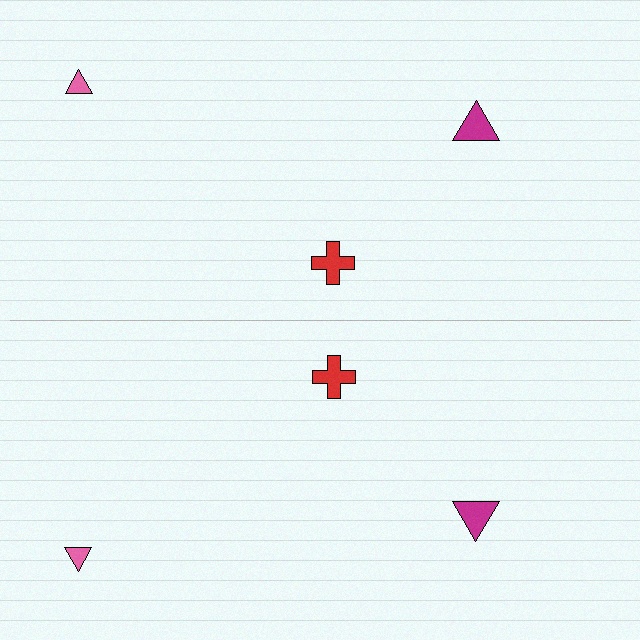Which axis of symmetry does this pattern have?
The pattern has a horizontal axis of symmetry running through the center of the image.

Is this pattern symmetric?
Yes, this pattern has bilateral (reflection) symmetry.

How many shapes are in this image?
There are 6 shapes in this image.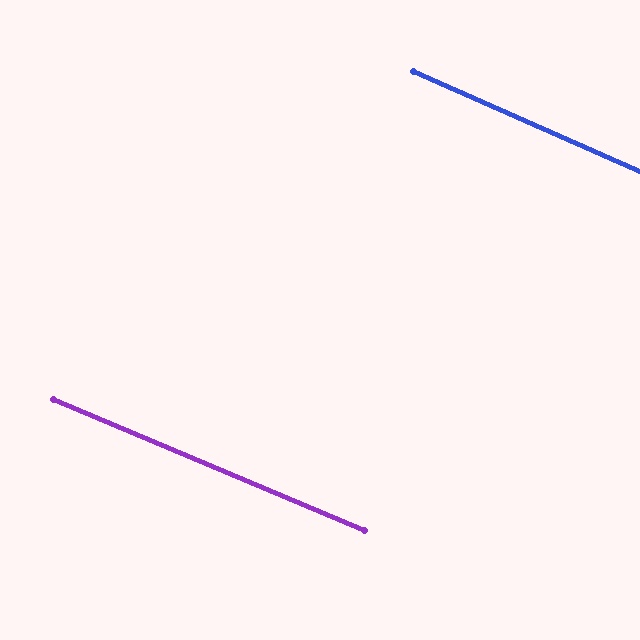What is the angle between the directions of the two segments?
Approximately 1 degree.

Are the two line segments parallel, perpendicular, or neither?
Parallel — their directions differ by only 1.0°.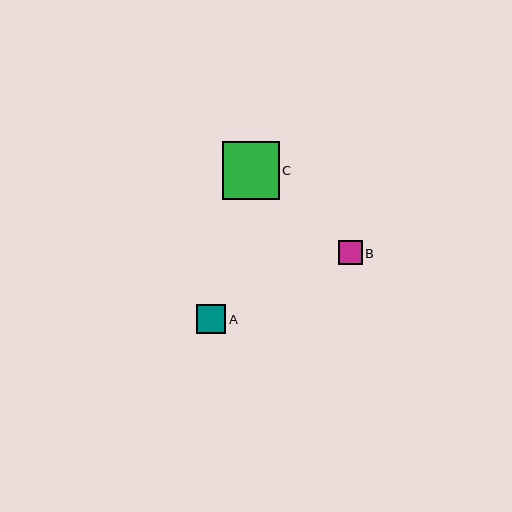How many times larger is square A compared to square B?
Square A is approximately 1.3 times the size of square B.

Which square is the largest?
Square C is the largest with a size of approximately 57 pixels.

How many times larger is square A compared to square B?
Square A is approximately 1.3 times the size of square B.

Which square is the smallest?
Square B is the smallest with a size of approximately 23 pixels.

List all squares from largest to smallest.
From largest to smallest: C, A, B.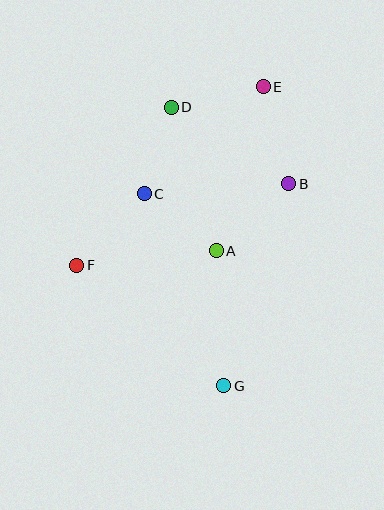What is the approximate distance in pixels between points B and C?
The distance between B and C is approximately 145 pixels.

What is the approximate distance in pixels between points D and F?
The distance between D and F is approximately 184 pixels.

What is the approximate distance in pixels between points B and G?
The distance between B and G is approximately 212 pixels.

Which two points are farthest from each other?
Points E and G are farthest from each other.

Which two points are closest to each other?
Points C and D are closest to each other.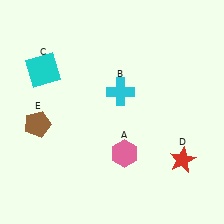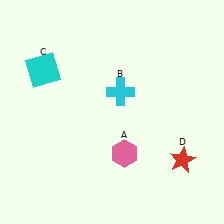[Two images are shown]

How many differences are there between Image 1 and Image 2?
There is 1 difference between the two images.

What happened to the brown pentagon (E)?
The brown pentagon (E) was removed in Image 2. It was in the bottom-left area of Image 1.